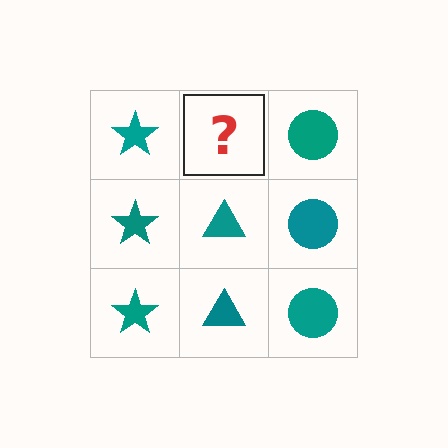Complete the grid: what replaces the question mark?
The question mark should be replaced with a teal triangle.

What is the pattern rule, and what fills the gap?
The rule is that each column has a consistent shape. The gap should be filled with a teal triangle.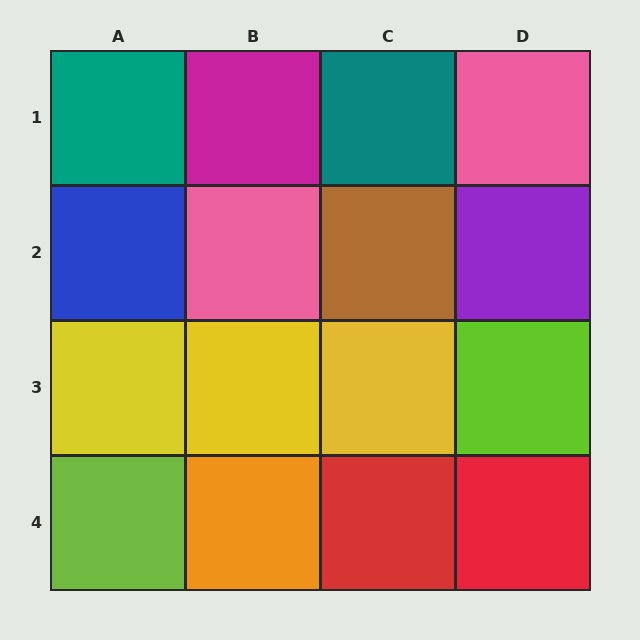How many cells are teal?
2 cells are teal.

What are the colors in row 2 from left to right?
Blue, pink, brown, purple.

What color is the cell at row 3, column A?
Yellow.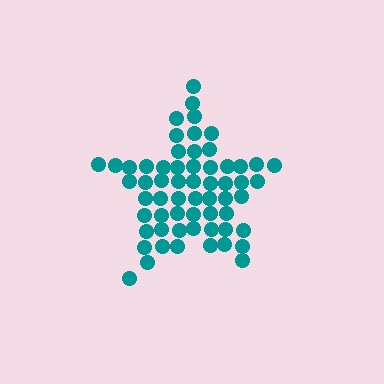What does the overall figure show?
The overall figure shows a star.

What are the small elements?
The small elements are circles.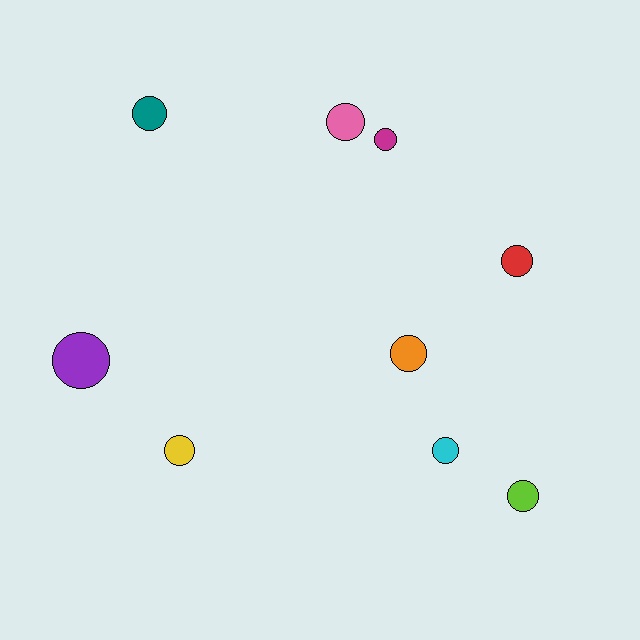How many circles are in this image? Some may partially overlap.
There are 9 circles.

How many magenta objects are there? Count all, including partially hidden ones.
There is 1 magenta object.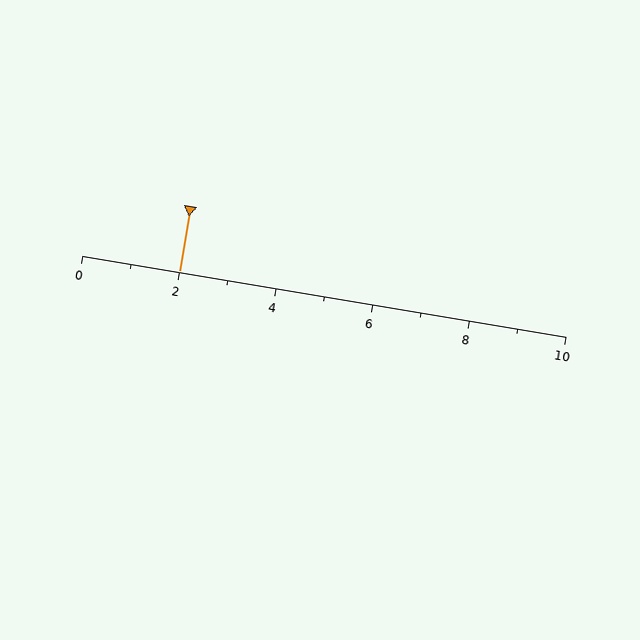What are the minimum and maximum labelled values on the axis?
The axis runs from 0 to 10.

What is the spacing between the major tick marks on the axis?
The major ticks are spaced 2 apart.